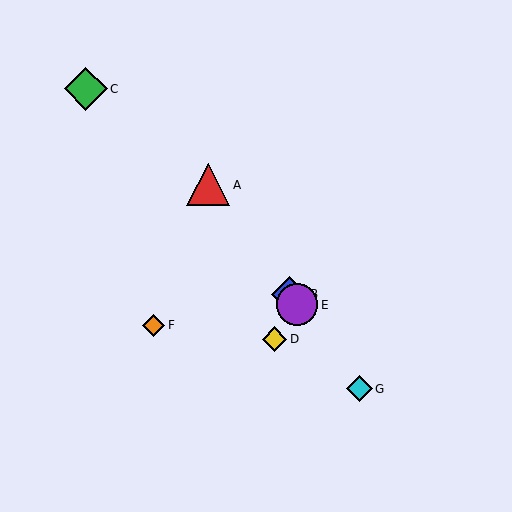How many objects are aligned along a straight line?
4 objects (A, B, E, G) are aligned along a straight line.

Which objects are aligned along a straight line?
Objects A, B, E, G are aligned along a straight line.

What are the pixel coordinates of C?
Object C is at (86, 89).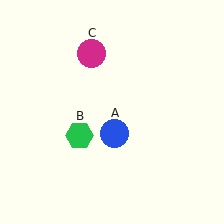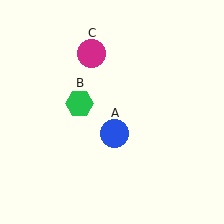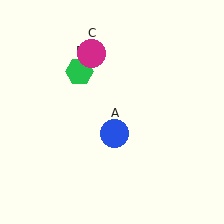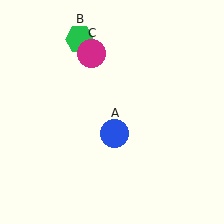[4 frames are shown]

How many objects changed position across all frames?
1 object changed position: green hexagon (object B).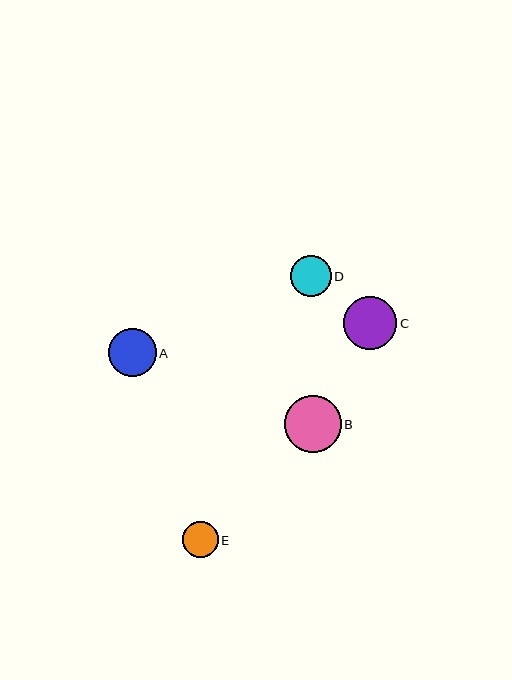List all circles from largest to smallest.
From largest to smallest: B, C, A, D, E.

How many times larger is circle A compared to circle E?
Circle A is approximately 1.4 times the size of circle E.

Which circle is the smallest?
Circle E is the smallest with a size of approximately 36 pixels.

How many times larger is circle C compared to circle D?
Circle C is approximately 1.3 times the size of circle D.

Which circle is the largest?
Circle B is the largest with a size of approximately 57 pixels.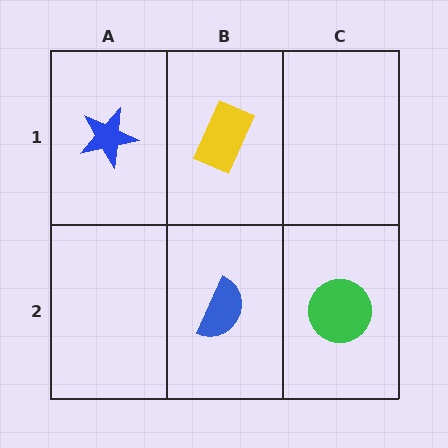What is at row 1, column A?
A blue star.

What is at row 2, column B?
A blue semicircle.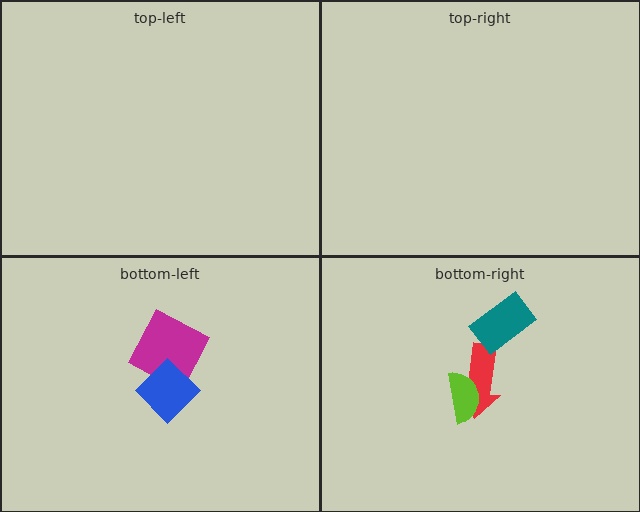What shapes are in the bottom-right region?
The red arrow, the lime semicircle, the teal rectangle.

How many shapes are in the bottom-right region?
3.